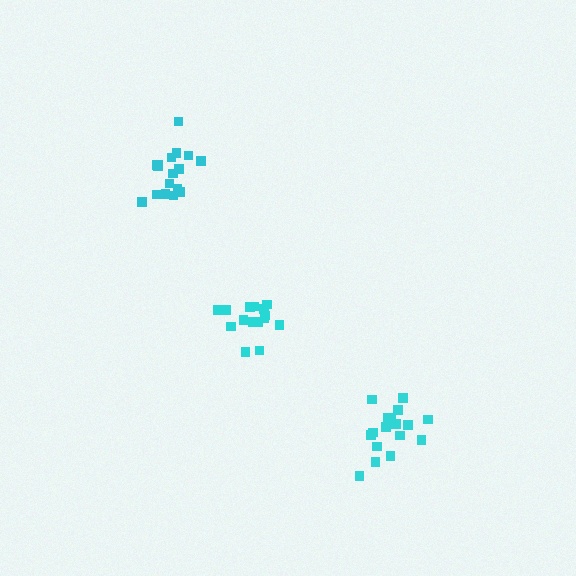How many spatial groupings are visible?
There are 3 spatial groupings.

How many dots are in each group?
Group 1: 19 dots, Group 2: 17 dots, Group 3: 15 dots (51 total).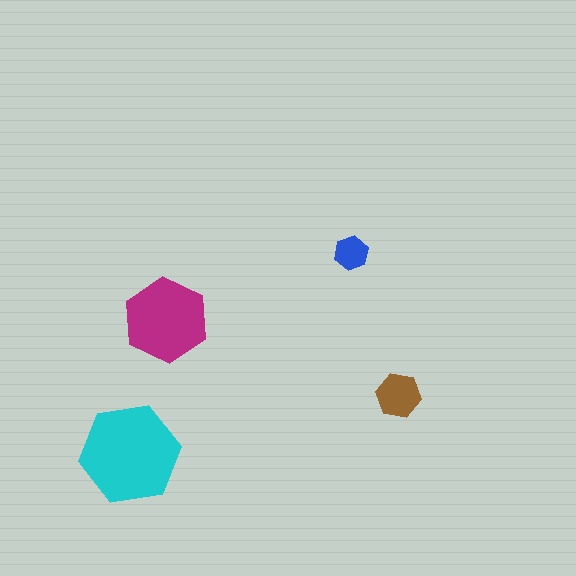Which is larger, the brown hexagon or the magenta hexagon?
The magenta one.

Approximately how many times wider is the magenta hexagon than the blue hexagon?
About 2.5 times wider.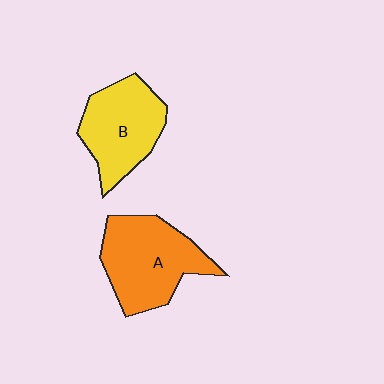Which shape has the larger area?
Shape A (orange).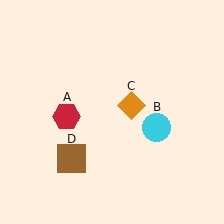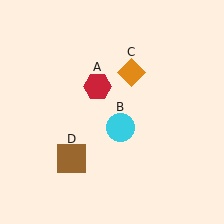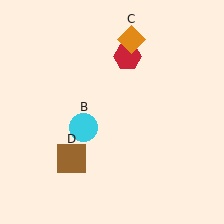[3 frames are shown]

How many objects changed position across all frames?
3 objects changed position: red hexagon (object A), cyan circle (object B), orange diamond (object C).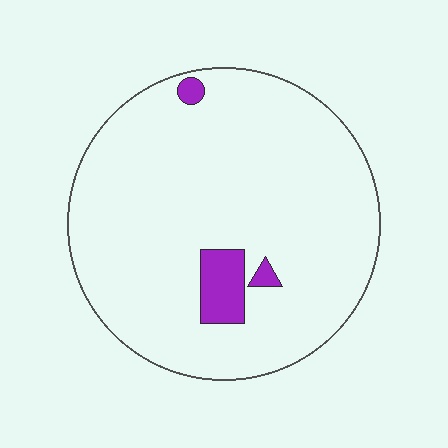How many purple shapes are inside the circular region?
3.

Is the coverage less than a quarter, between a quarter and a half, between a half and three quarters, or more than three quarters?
Less than a quarter.